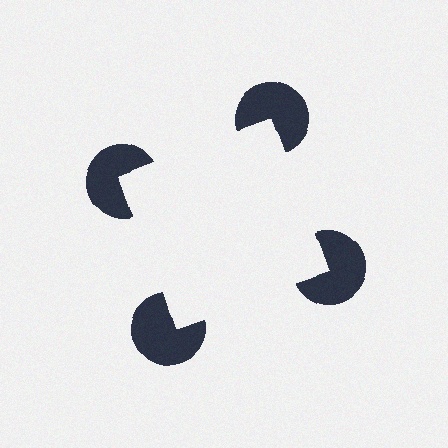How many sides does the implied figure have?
4 sides.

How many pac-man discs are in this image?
There are 4 — one at each vertex of the illusory square.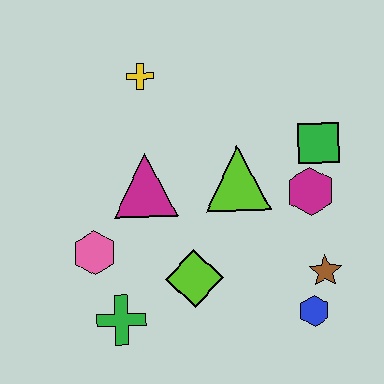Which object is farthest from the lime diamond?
The yellow cross is farthest from the lime diamond.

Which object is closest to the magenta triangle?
The pink hexagon is closest to the magenta triangle.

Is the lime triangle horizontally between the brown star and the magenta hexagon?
No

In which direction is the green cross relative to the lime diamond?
The green cross is to the left of the lime diamond.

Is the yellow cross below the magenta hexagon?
No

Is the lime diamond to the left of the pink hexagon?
No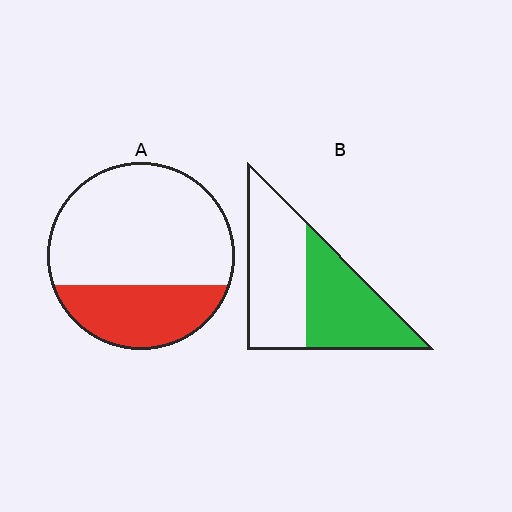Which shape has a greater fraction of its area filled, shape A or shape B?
Shape B.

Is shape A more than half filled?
No.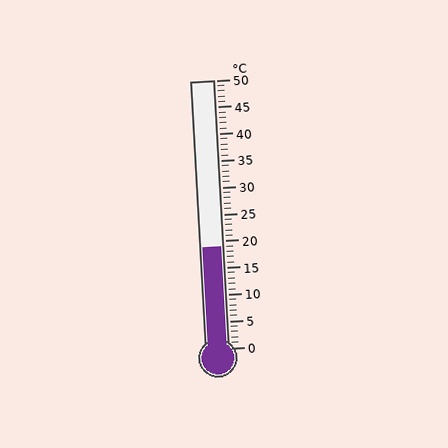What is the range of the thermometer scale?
The thermometer scale ranges from 0°C to 50°C.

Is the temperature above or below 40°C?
The temperature is below 40°C.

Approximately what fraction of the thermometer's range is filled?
The thermometer is filled to approximately 40% of its range.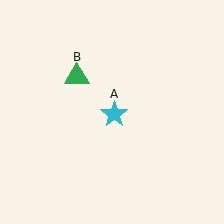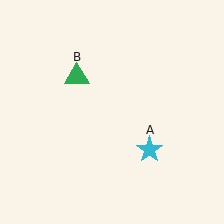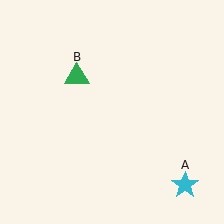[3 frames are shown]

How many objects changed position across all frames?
1 object changed position: cyan star (object A).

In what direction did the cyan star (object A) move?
The cyan star (object A) moved down and to the right.